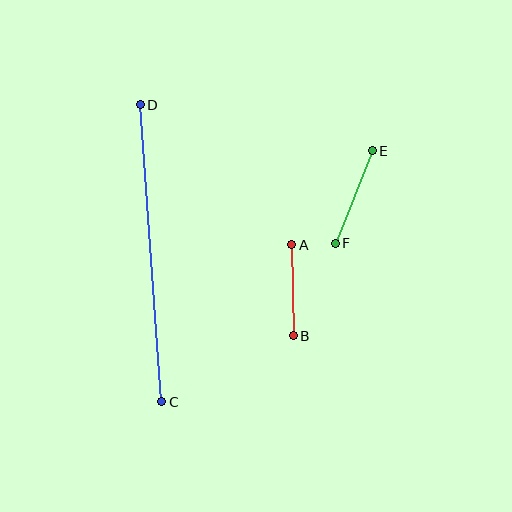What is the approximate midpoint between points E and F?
The midpoint is at approximately (354, 197) pixels.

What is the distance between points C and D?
The distance is approximately 298 pixels.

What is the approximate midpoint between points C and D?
The midpoint is at approximately (151, 253) pixels.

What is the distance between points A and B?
The distance is approximately 91 pixels.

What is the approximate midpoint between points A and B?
The midpoint is at approximately (293, 290) pixels.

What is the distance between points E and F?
The distance is approximately 100 pixels.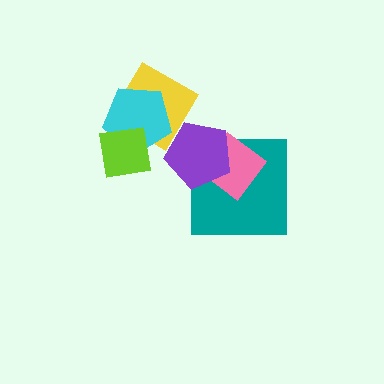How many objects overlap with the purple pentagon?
2 objects overlap with the purple pentagon.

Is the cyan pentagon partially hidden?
Yes, it is partially covered by another shape.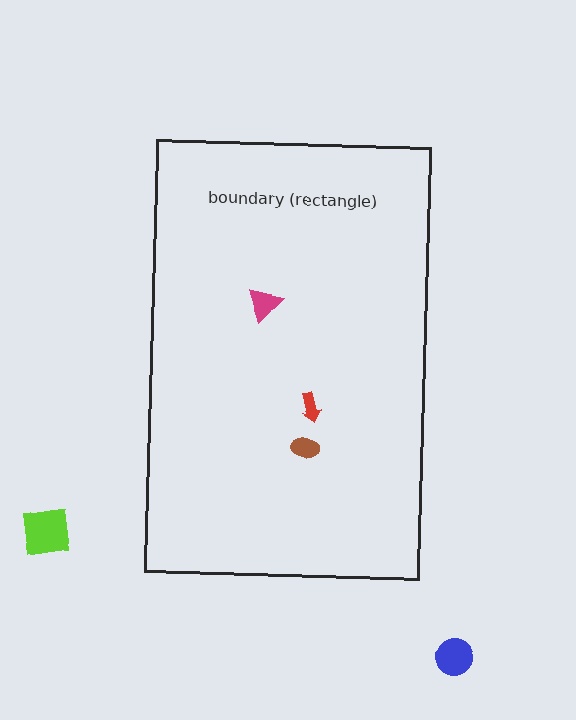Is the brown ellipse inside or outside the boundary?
Inside.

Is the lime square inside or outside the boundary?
Outside.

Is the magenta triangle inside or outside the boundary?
Inside.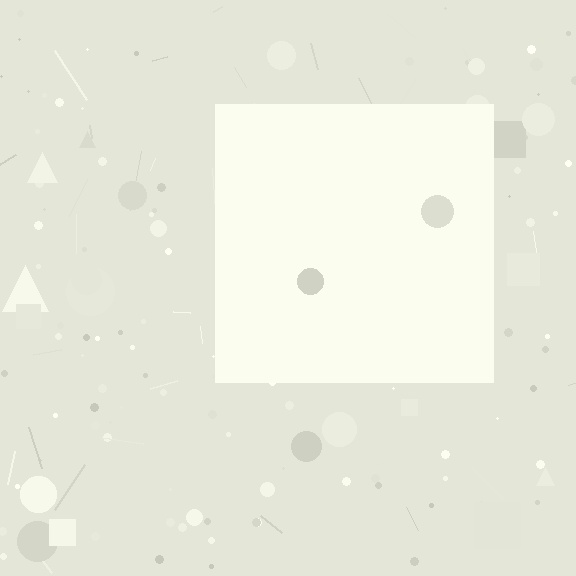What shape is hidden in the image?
A square is hidden in the image.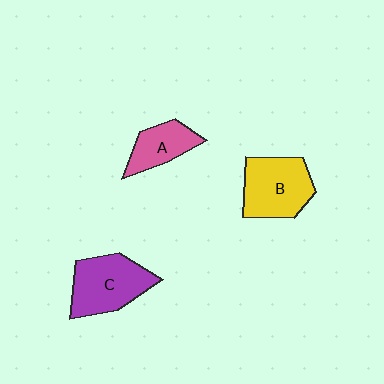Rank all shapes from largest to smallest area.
From largest to smallest: C (purple), B (yellow), A (pink).